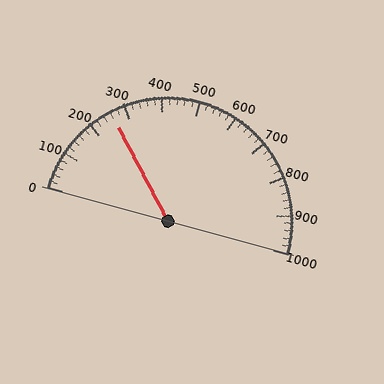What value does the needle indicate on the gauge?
The needle indicates approximately 260.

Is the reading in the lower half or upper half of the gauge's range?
The reading is in the lower half of the range (0 to 1000).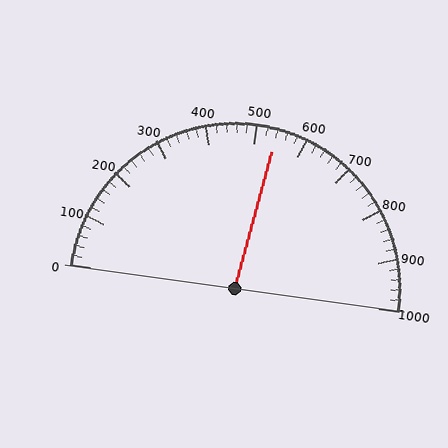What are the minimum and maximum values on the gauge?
The gauge ranges from 0 to 1000.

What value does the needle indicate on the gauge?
The needle indicates approximately 540.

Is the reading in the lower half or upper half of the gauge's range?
The reading is in the upper half of the range (0 to 1000).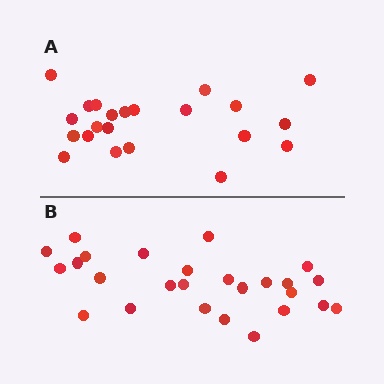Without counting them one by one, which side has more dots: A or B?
Region B (the bottom region) has more dots.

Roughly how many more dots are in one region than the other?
Region B has about 4 more dots than region A.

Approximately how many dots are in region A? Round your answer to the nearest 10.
About 20 dots. (The exact count is 22, which rounds to 20.)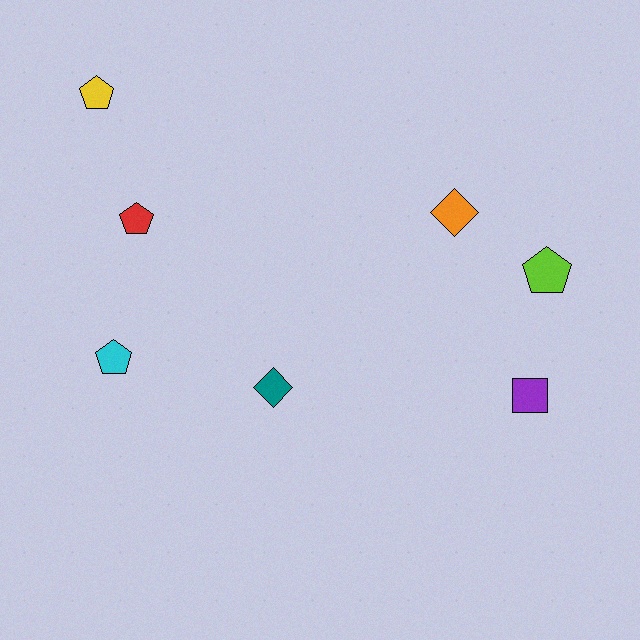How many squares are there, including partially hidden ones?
There is 1 square.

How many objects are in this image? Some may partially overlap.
There are 7 objects.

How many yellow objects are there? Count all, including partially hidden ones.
There is 1 yellow object.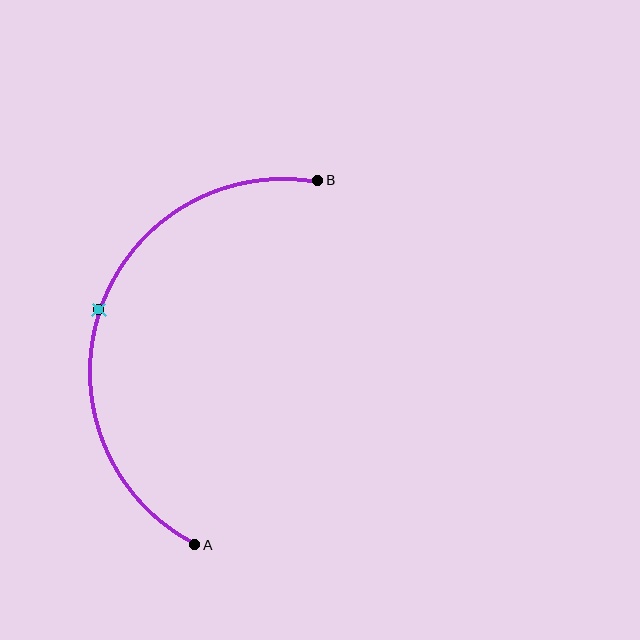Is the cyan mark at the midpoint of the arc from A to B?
Yes. The cyan mark lies on the arc at equal arc-length from both A and B — it is the arc midpoint.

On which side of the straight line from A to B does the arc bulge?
The arc bulges to the left of the straight line connecting A and B.